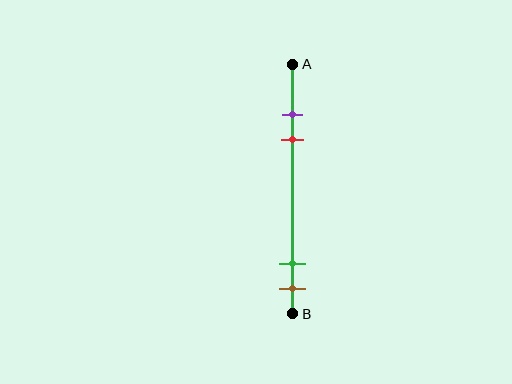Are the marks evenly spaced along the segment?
No, the marks are not evenly spaced.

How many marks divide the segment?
There are 4 marks dividing the segment.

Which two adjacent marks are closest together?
The purple and red marks are the closest adjacent pair.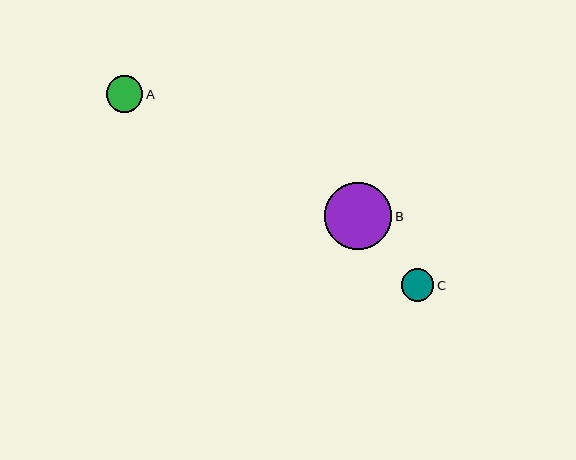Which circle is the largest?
Circle B is the largest with a size of approximately 67 pixels.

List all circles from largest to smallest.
From largest to smallest: B, A, C.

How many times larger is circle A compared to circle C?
Circle A is approximately 1.1 times the size of circle C.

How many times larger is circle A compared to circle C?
Circle A is approximately 1.1 times the size of circle C.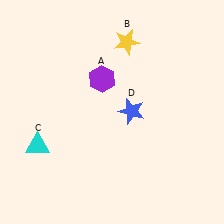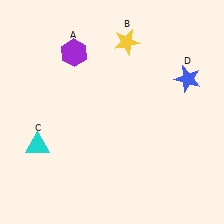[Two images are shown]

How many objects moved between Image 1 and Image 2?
2 objects moved between the two images.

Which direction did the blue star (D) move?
The blue star (D) moved right.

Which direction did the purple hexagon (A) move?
The purple hexagon (A) moved left.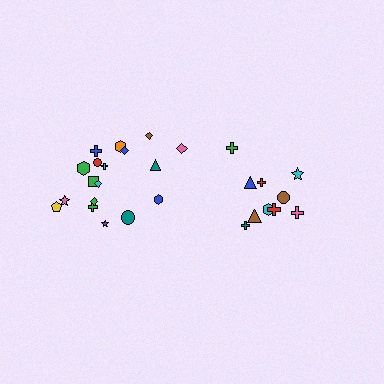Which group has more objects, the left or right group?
The left group.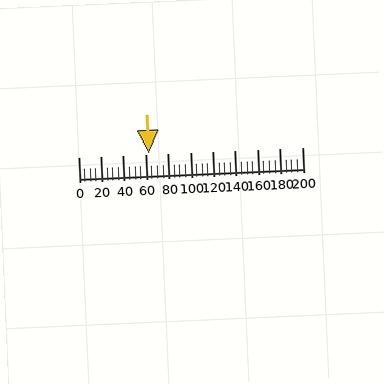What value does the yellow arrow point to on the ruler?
The yellow arrow points to approximately 63.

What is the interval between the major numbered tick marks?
The major tick marks are spaced 20 units apart.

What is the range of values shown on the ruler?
The ruler shows values from 0 to 200.